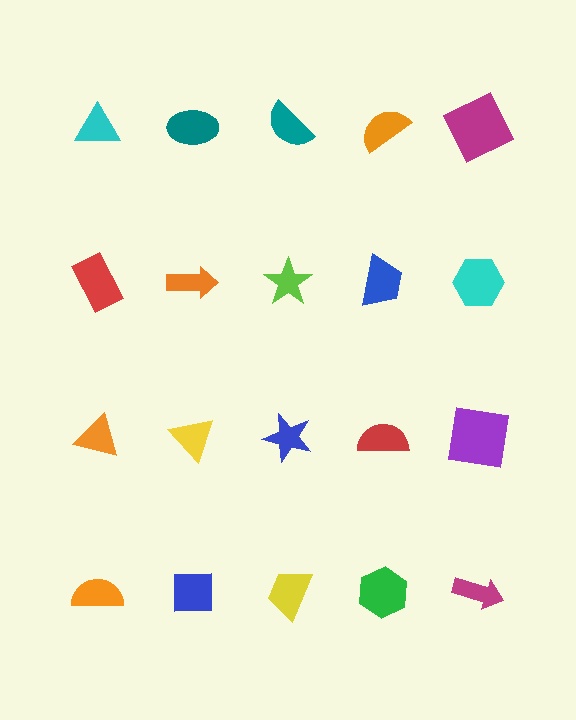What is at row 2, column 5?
A cyan hexagon.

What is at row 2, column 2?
An orange arrow.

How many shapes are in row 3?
5 shapes.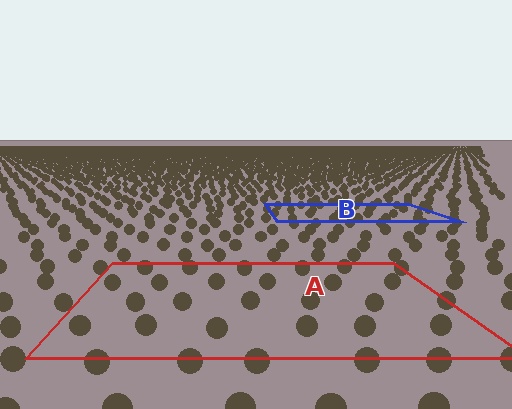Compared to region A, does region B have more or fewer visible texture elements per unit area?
Region B has more texture elements per unit area — they are packed more densely because it is farther away.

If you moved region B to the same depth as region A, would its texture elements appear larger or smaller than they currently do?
They would appear larger. At a closer depth, the same texture elements are projected at a bigger on-screen size.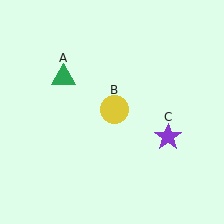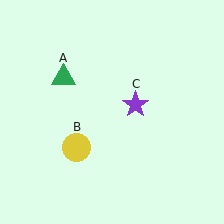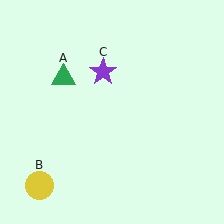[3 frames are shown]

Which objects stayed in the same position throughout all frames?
Green triangle (object A) remained stationary.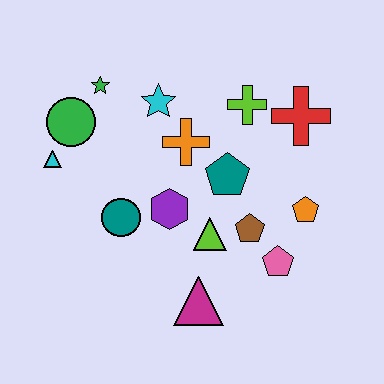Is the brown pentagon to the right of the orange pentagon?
No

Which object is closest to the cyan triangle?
The green circle is closest to the cyan triangle.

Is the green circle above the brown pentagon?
Yes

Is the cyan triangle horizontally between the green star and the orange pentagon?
No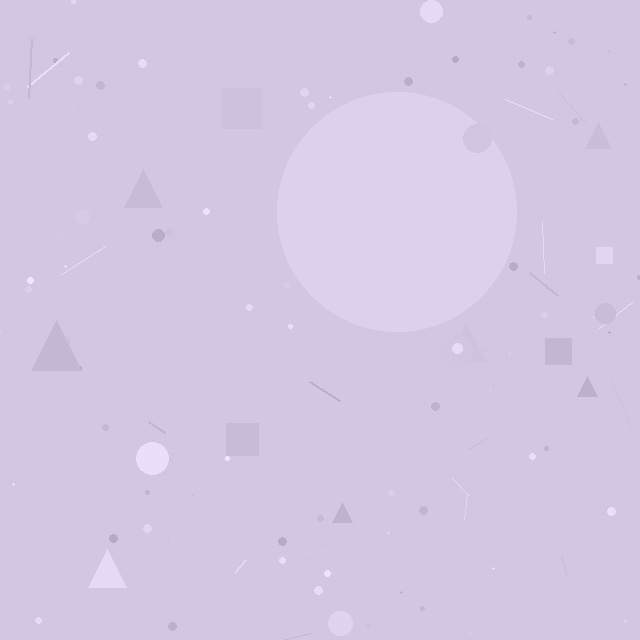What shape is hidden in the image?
A circle is hidden in the image.